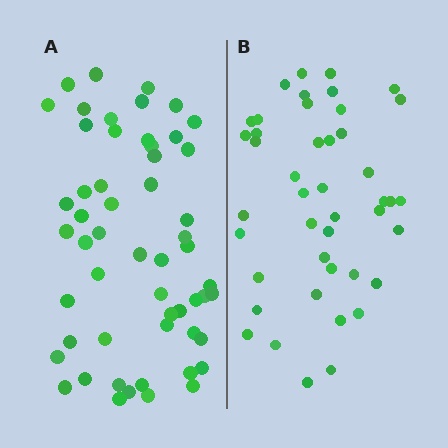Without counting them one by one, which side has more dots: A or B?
Region A (the left region) has more dots.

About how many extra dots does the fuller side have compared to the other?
Region A has roughly 12 or so more dots than region B.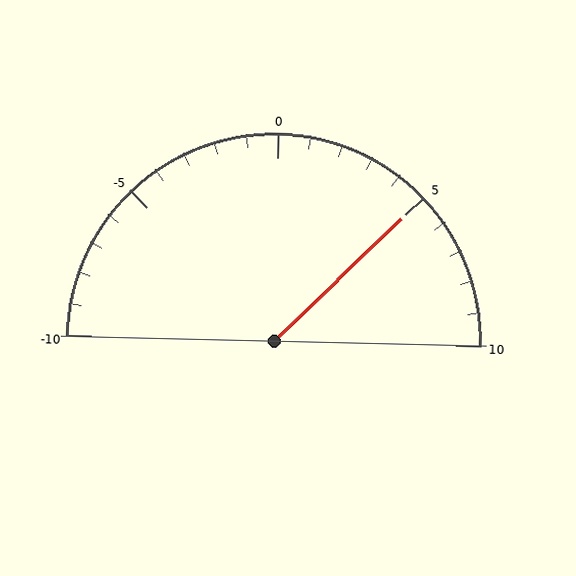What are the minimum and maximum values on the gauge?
The gauge ranges from -10 to 10.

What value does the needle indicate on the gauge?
The needle indicates approximately 5.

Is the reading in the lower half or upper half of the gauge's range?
The reading is in the upper half of the range (-10 to 10).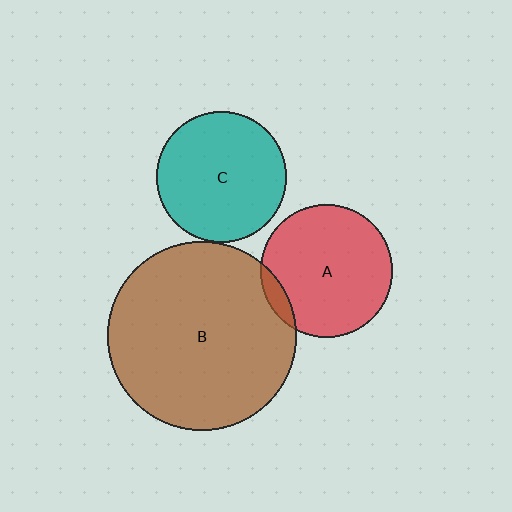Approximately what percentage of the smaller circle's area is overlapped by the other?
Approximately 5%.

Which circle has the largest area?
Circle B (brown).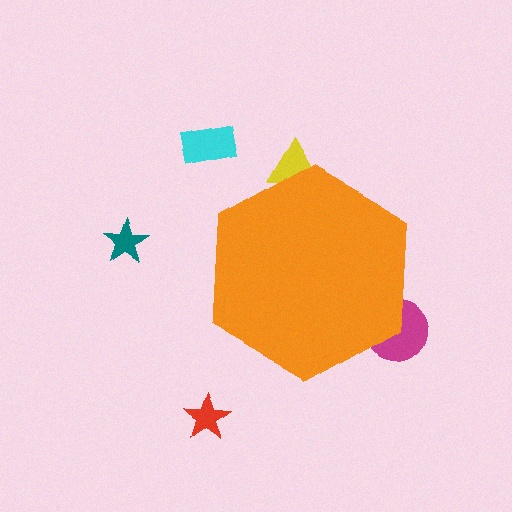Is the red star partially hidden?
No, the red star is fully visible.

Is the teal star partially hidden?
No, the teal star is fully visible.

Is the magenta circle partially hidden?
Yes, the magenta circle is partially hidden behind the orange hexagon.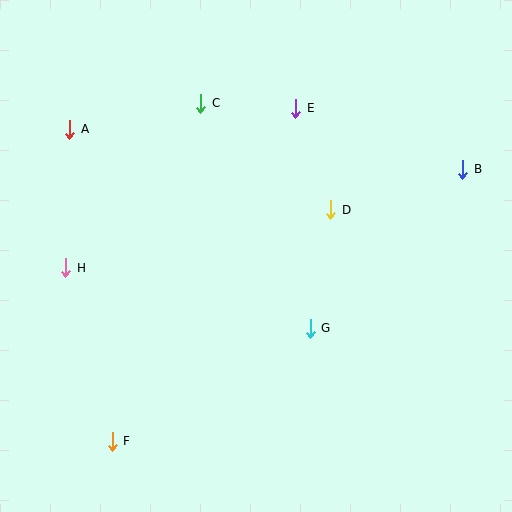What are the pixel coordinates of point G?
Point G is at (310, 328).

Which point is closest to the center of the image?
Point D at (331, 210) is closest to the center.